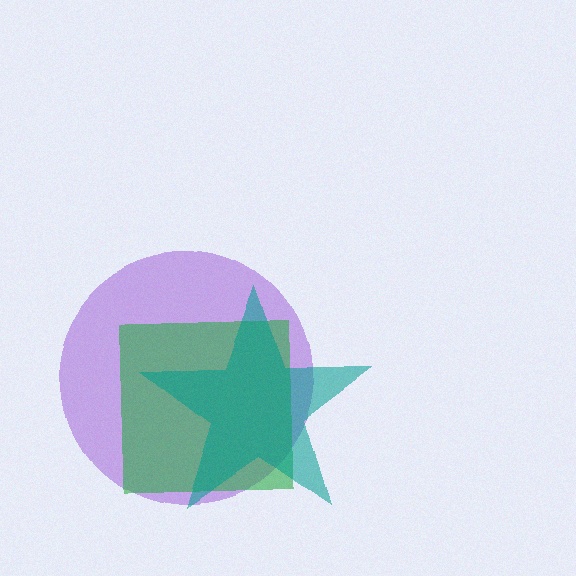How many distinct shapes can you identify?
There are 3 distinct shapes: a purple circle, a green square, a teal star.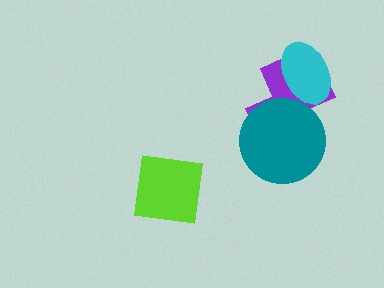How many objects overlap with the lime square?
0 objects overlap with the lime square.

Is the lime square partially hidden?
No, no other shape covers it.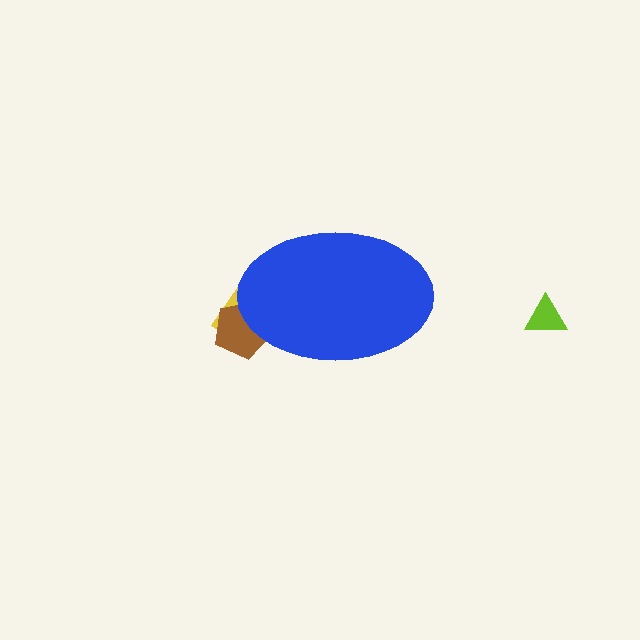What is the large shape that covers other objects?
A blue ellipse.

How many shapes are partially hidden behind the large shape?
2 shapes are partially hidden.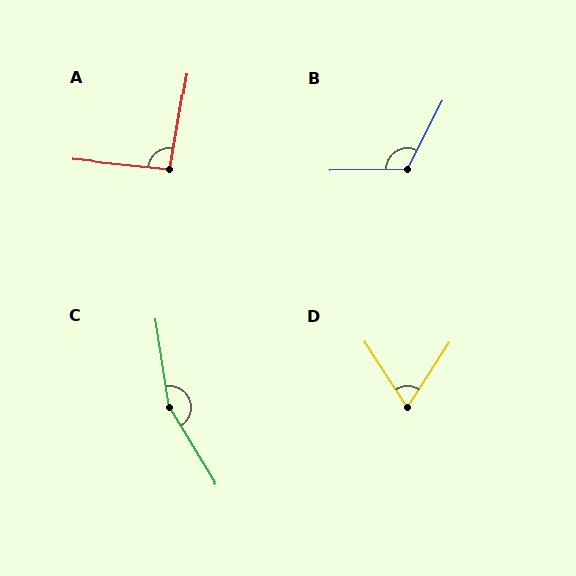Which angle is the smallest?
D, at approximately 66 degrees.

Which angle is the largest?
C, at approximately 158 degrees.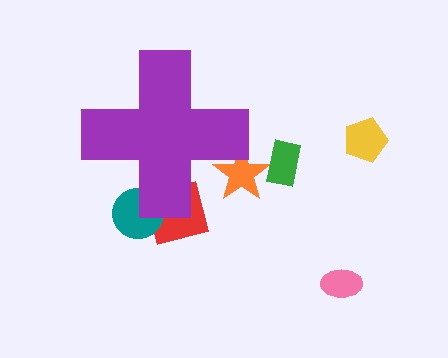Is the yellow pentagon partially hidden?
No, the yellow pentagon is fully visible.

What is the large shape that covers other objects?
A purple cross.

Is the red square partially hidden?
Yes, the red square is partially hidden behind the purple cross.